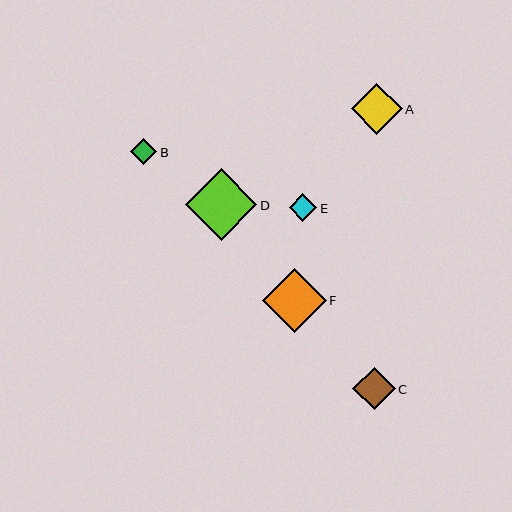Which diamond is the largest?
Diamond D is the largest with a size of approximately 71 pixels.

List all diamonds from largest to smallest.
From largest to smallest: D, F, A, C, E, B.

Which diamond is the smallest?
Diamond B is the smallest with a size of approximately 26 pixels.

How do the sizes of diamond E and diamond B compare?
Diamond E and diamond B are approximately the same size.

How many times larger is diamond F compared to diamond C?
Diamond F is approximately 1.5 times the size of diamond C.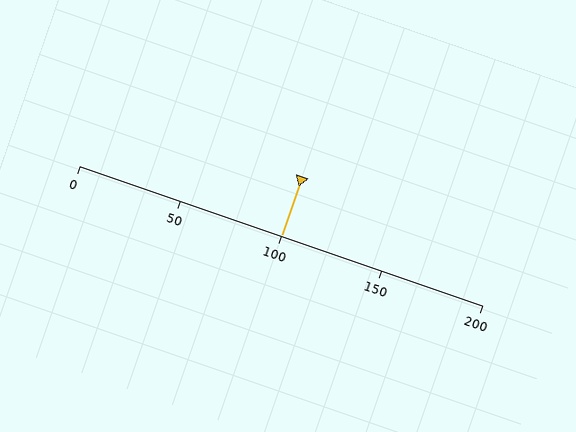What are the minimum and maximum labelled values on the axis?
The axis runs from 0 to 200.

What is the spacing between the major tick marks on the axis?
The major ticks are spaced 50 apart.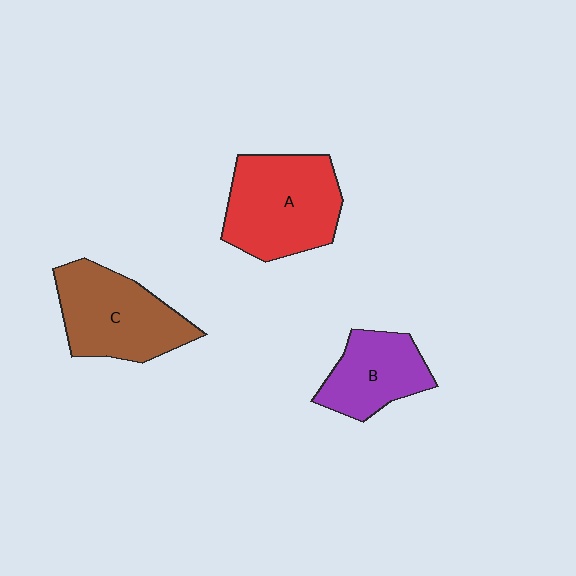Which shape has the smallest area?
Shape B (purple).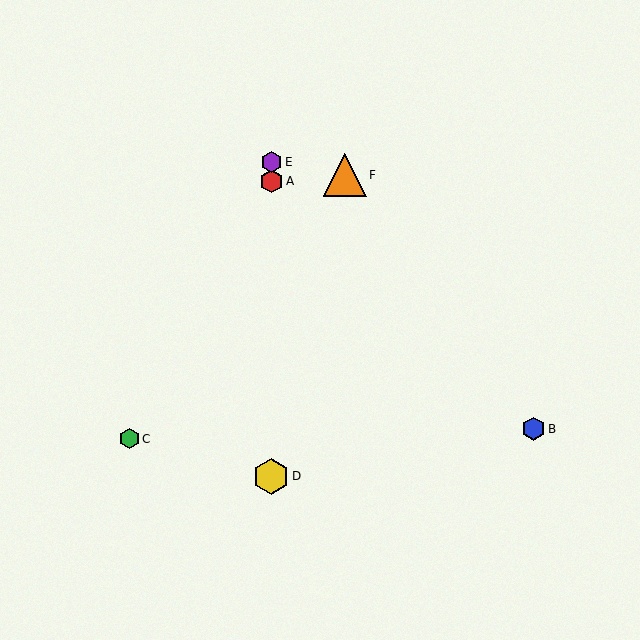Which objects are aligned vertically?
Objects A, D, E are aligned vertically.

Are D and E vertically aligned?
Yes, both are at x≈271.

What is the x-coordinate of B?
Object B is at x≈533.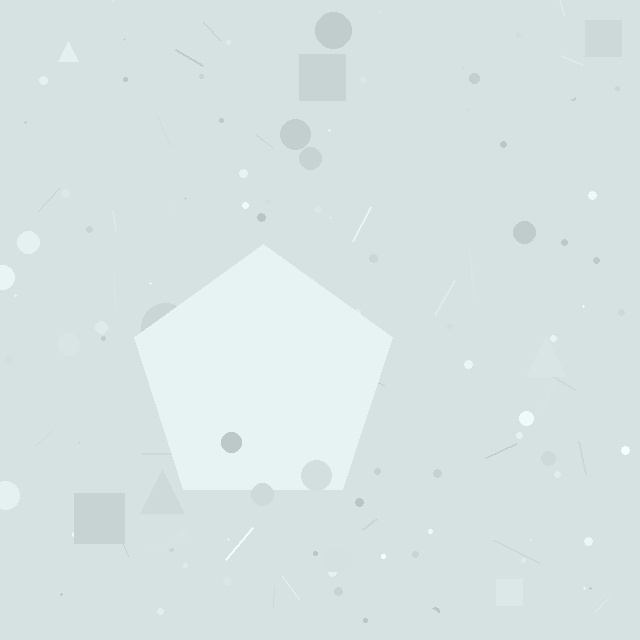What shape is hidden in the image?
A pentagon is hidden in the image.